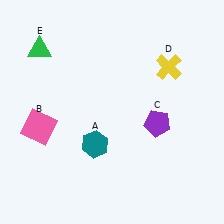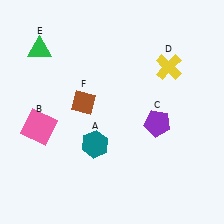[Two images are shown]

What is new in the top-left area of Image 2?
A brown diamond (F) was added in the top-left area of Image 2.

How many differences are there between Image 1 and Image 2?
There is 1 difference between the two images.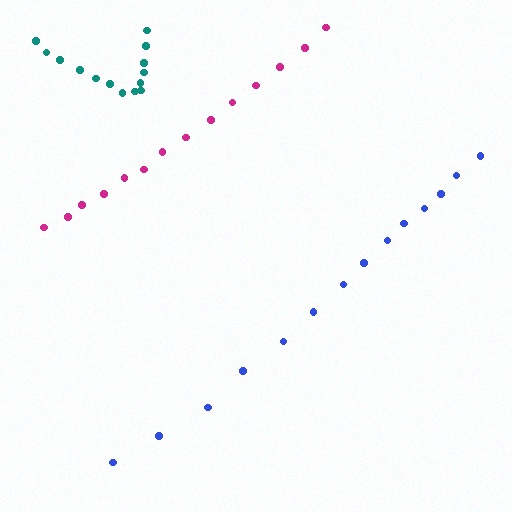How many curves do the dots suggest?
There are 3 distinct paths.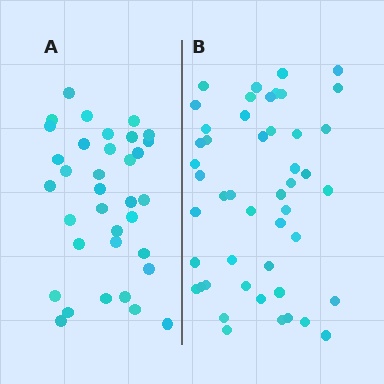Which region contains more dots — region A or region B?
Region B (the right region) has more dots.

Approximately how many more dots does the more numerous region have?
Region B has approximately 15 more dots than region A.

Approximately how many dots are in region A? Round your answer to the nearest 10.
About 40 dots. (The exact count is 35, which rounds to 40.)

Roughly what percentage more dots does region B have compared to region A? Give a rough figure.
About 35% more.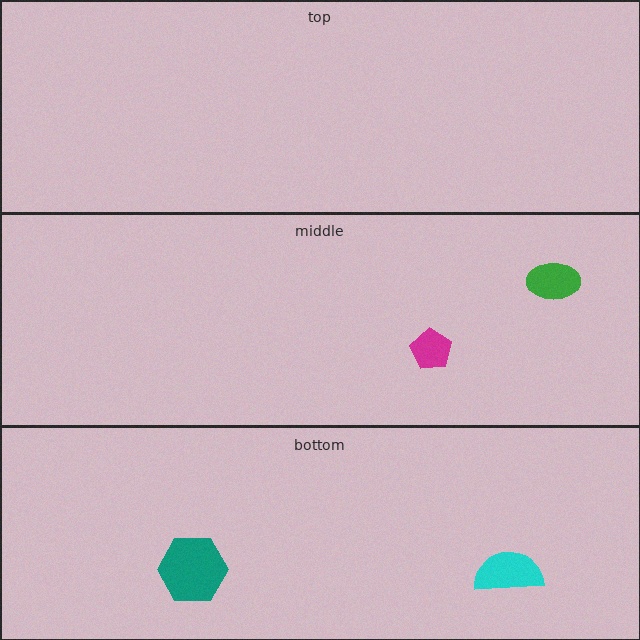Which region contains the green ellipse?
The middle region.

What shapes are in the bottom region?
The teal hexagon, the cyan semicircle.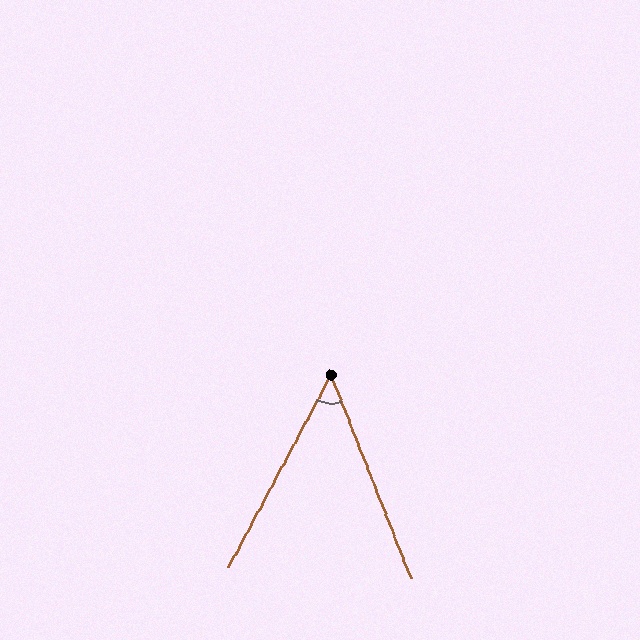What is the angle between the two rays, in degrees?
Approximately 50 degrees.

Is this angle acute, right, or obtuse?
It is acute.